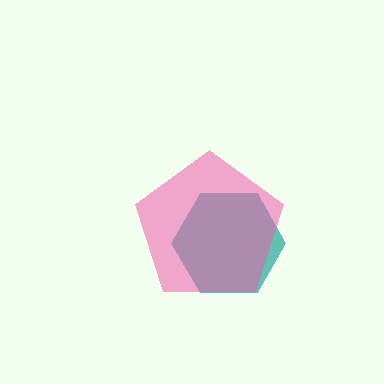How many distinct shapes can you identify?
There are 2 distinct shapes: a teal hexagon, a pink pentagon.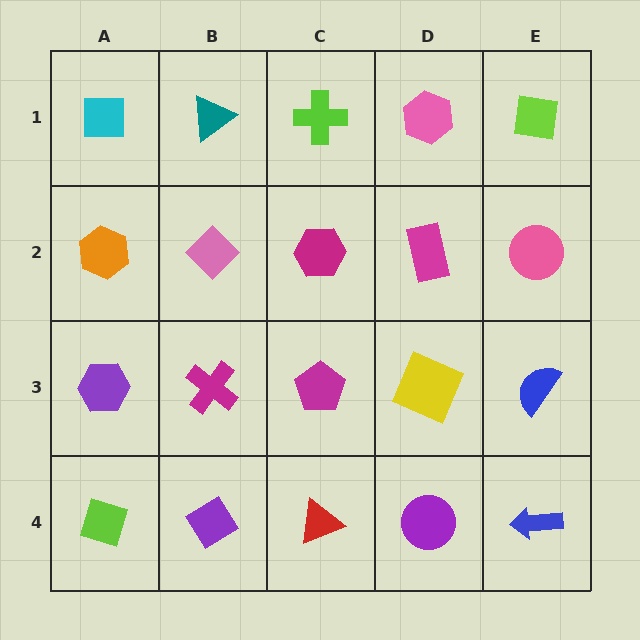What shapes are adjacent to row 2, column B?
A teal triangle (row 1, column B), a magenta cross (row 3, column B), an orange hexagon (row 2, column A), a magenta hexagon (row 2, column C).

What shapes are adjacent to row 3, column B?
A pink diamond (row 2, column B), a purple diamond (row 4, column B), a purple hexagon (row 3, column A), a magenta pentagon (row 3, column C).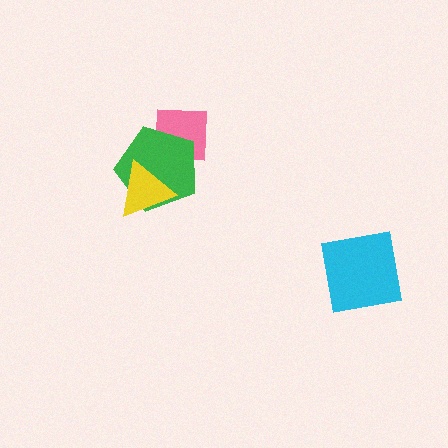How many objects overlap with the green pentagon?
2 objects overlap with the green pentagon.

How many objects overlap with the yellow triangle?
1 object overlaps with the yellow triangle.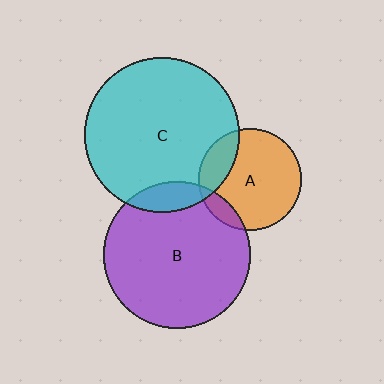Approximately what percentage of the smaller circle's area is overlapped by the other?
Approximately 10%.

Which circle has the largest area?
Circle C (cyan).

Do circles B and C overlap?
Yes.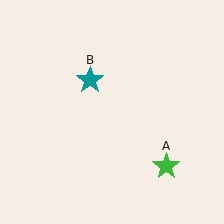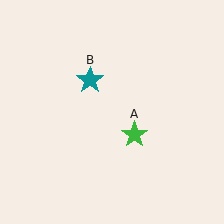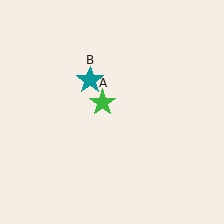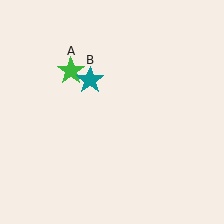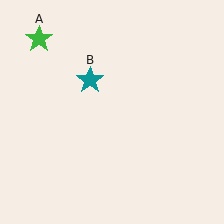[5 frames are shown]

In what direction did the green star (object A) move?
The green star (object A) moved up and to the left.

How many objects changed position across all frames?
1 object changed position: green star (object A).